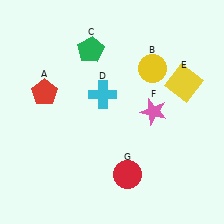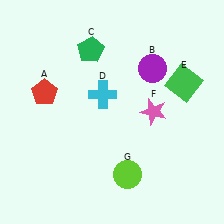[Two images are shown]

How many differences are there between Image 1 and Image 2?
There are 3 differences between the two images.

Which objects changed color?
B changed from yellow to purple. E changed from yellow to green. G changed from red to lime.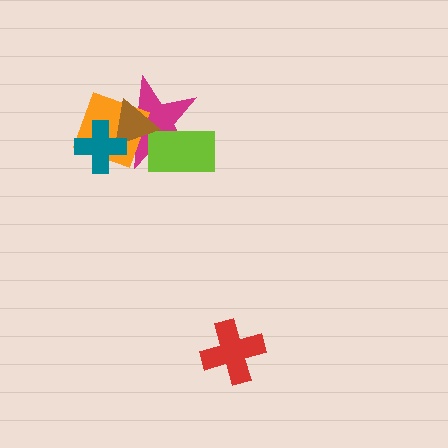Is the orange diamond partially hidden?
Yes, it is partially covered by another shape.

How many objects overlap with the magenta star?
4 objects overlap with the magenta star.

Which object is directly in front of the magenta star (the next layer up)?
The lime rectangle is directly in front of the magenta star.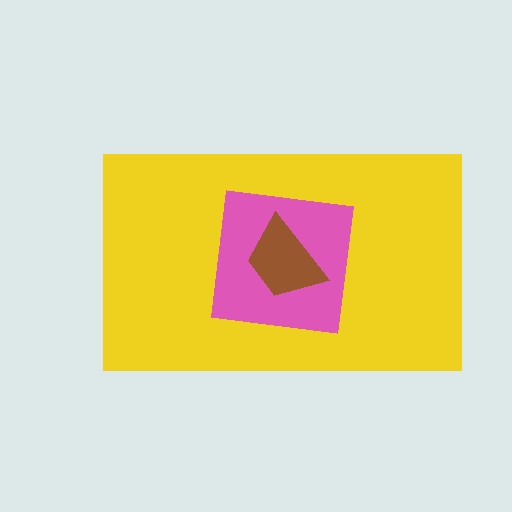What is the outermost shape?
The yellow rectangle.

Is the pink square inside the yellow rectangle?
Yes.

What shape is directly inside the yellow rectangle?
The pink square.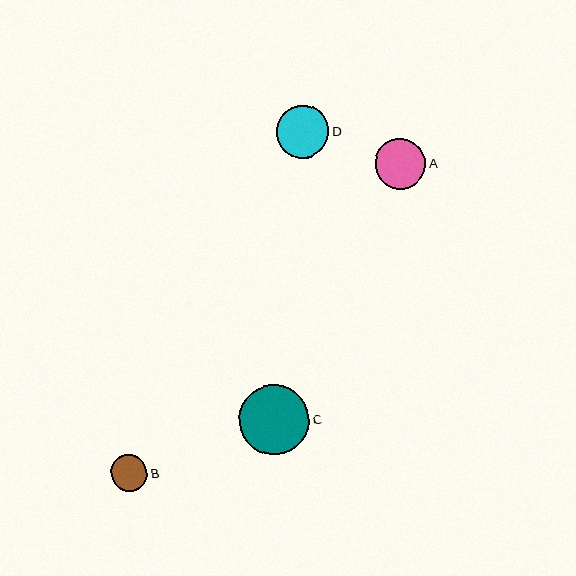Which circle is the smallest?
Circle B is the smallest with a size of approximately 36 pixels.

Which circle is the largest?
Circle C is the largest with a size of approximately 70 pixels.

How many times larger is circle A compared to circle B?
Circle A is approximately 1.4 times the size of circle B.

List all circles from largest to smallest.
From largest to smallest: C, D, A, B.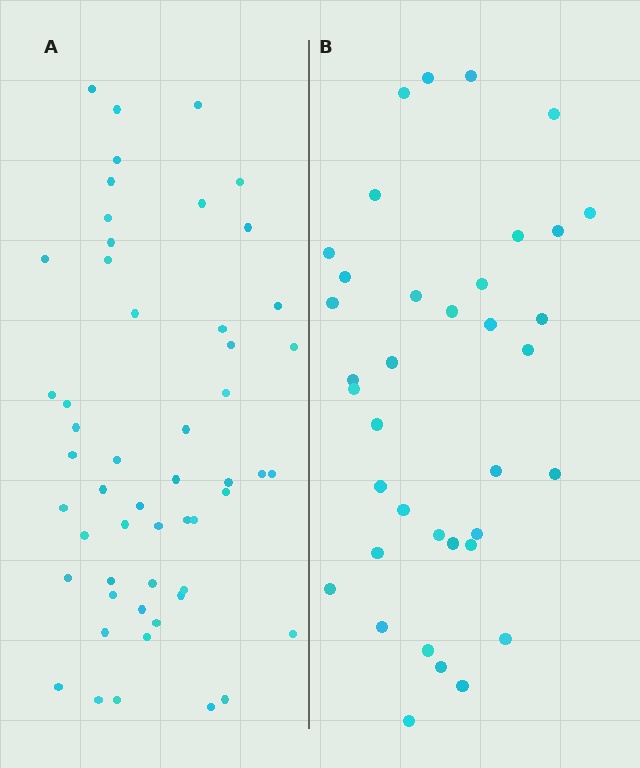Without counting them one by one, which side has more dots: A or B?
Region A (the left region) has more dots.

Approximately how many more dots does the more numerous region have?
Region A has approximately 15 more dots than region B.